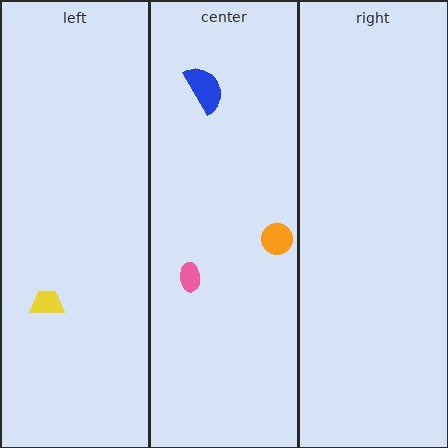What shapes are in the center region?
The blue semicircle, the pink ellipse, the orange circle.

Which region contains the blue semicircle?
The center region.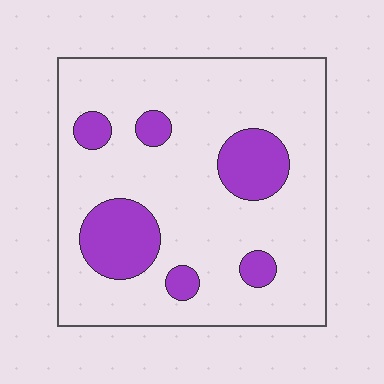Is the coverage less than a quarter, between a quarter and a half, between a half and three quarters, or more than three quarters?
Less than a quarter.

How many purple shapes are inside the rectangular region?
6.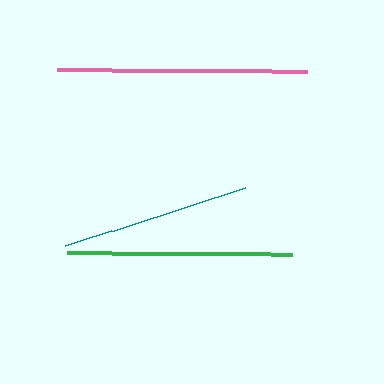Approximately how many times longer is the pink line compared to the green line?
The pink line is approximately 1.1 times the length of the green line.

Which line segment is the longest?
The pink line is the longest at approximately 250 pixels.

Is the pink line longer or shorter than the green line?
The pink line is longer than the green line.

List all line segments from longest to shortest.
From longest to shortest: pink, green, teal.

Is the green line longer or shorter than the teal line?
The green line is longer than the teal line.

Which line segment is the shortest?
The teal line is the shortest at approximately 190 pixels.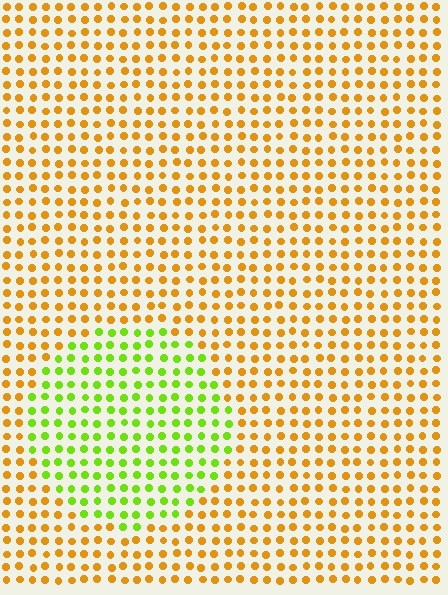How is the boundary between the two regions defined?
The boundary is defined purely by a slight shift in hue (about 56 degrees). Spacing, size, and orientation are identical on both sides.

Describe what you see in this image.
The image is filled with small orange elements in a uniform arrangement. A circle-shaped region is visible where the elements are tinted to a slightly different hue, forming a subtle color boundary.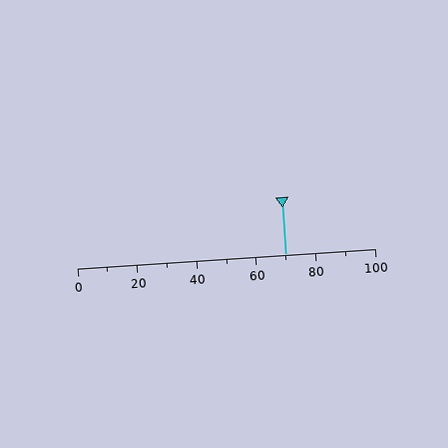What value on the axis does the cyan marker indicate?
The marker indicates approximately 70.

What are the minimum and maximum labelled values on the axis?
The axis runs from 0 to 100.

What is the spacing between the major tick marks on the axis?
The major ticks are spaced 20 apart.